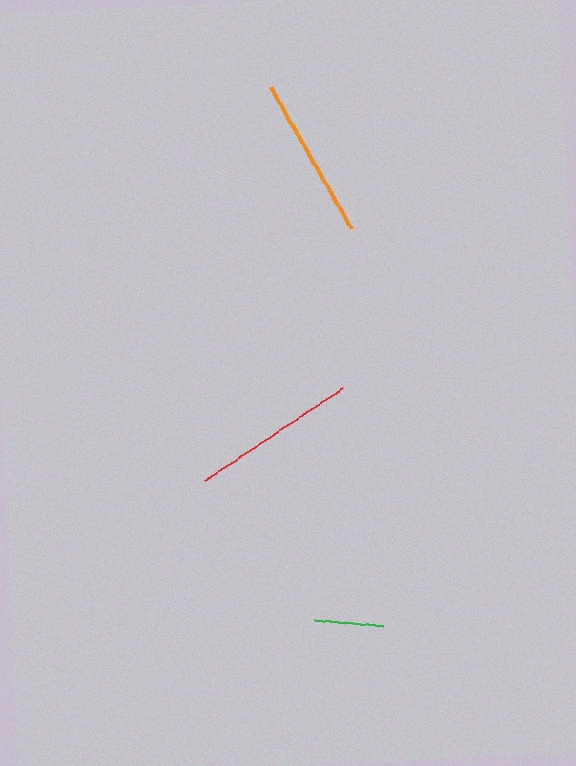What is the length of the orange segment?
The orange segment is approximately 163 pixels long.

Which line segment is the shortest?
The green line is the shortest at approximately 68 pixels.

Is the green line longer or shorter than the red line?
The red line is longer than the green line.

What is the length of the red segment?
The red segment is approximately 167 pixels long.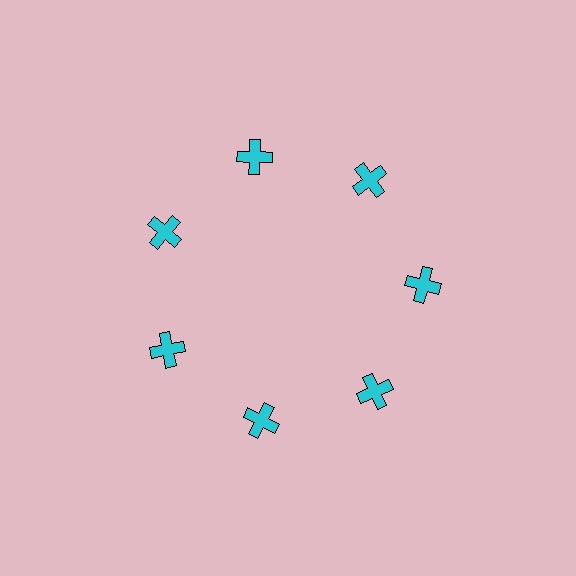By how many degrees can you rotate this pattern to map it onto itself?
The pattern maps onto itself every 51 degrees of rotation.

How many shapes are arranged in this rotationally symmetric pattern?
There are 7 shapes, arranged in 7 groups of 1.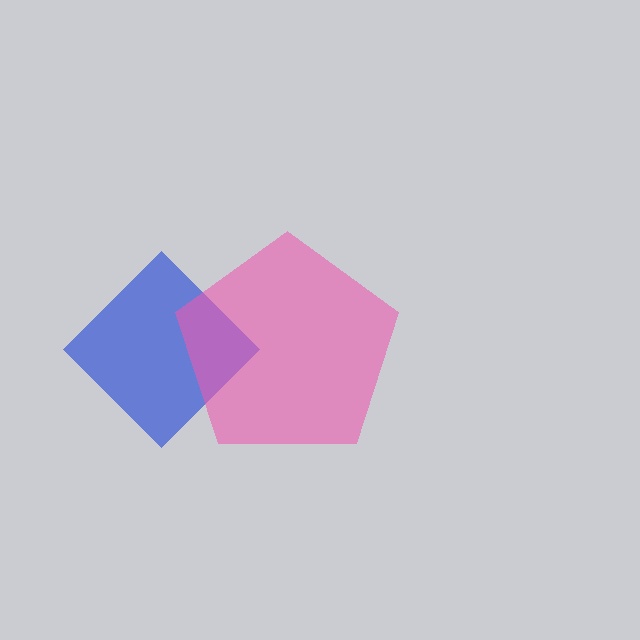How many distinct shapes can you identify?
There are 2 distinct shapes: a blue diamond, a pink pentagon.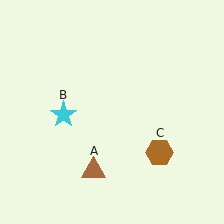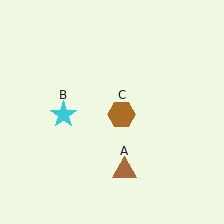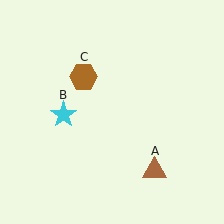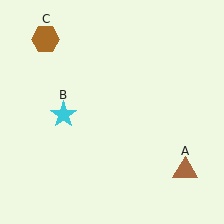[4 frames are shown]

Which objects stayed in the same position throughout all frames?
Cyan star (object B) remained stationary.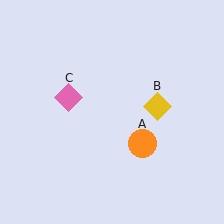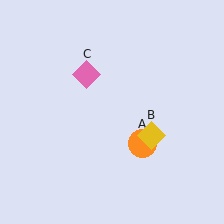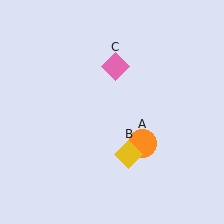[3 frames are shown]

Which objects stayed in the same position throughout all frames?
Orange circle (object A) remained stationary.